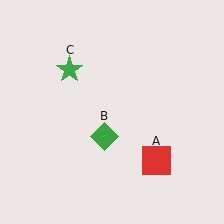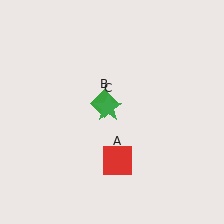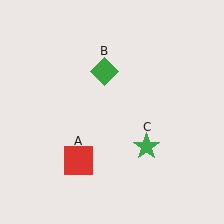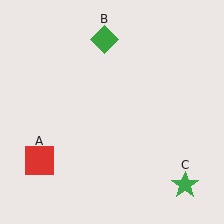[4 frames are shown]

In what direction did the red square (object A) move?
The red square (object A) moved left.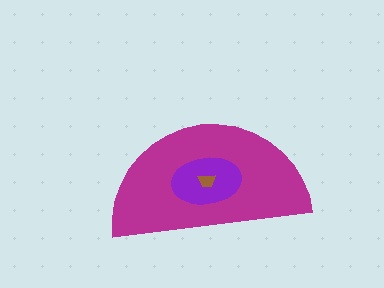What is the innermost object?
The brown trapezoid.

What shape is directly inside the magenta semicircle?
The purple ellipse.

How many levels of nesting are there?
3.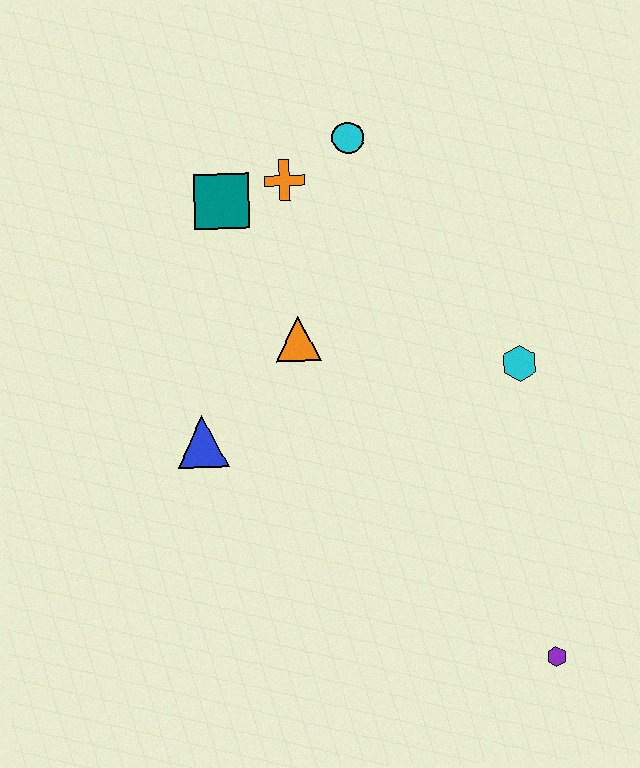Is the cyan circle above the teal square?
Yes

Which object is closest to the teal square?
The orange cross is closest to the teal square.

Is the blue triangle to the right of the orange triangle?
No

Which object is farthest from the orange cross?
The purple hexagon is farthest from the orange cross.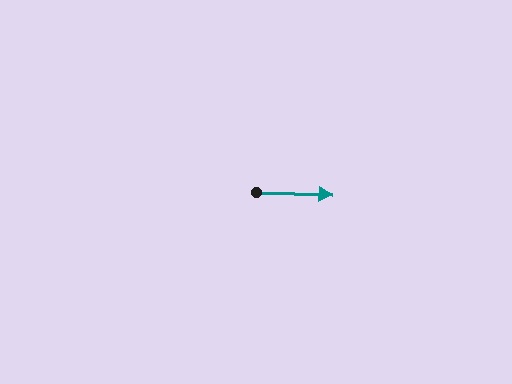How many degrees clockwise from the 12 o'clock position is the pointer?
Approximately 92 degrees.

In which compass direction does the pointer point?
East.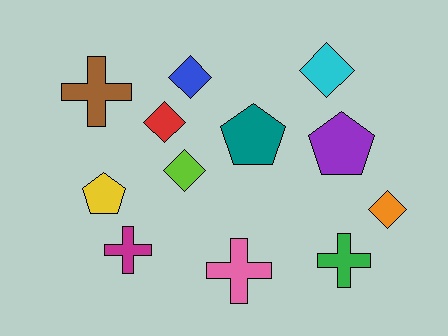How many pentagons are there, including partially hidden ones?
There are 3 pentagons.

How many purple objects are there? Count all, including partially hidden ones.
There is 1 purple object.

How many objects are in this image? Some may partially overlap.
There are 12 objects.